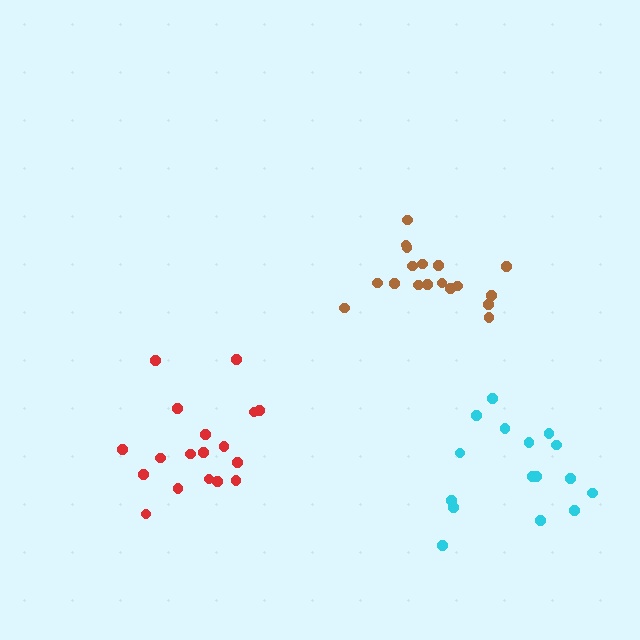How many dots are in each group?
Group 1: 19 dots, Group 2: 16 dots, Group 3: 18 dots (53 total).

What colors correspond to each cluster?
The clusters are colored: red, cyan, brown.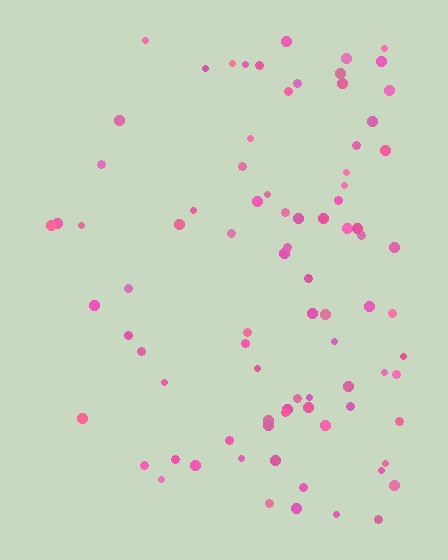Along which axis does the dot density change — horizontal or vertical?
Horizontal.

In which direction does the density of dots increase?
From left to right, with the right side densest.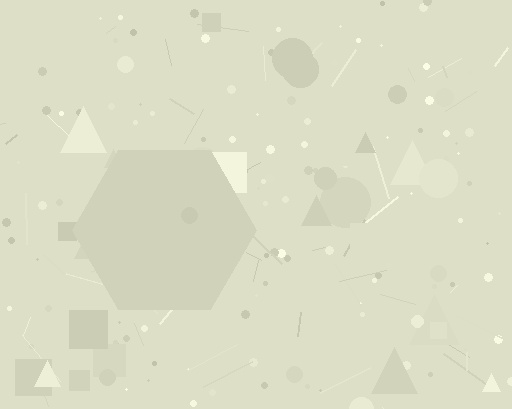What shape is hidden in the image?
A hexagon is hidden in the image.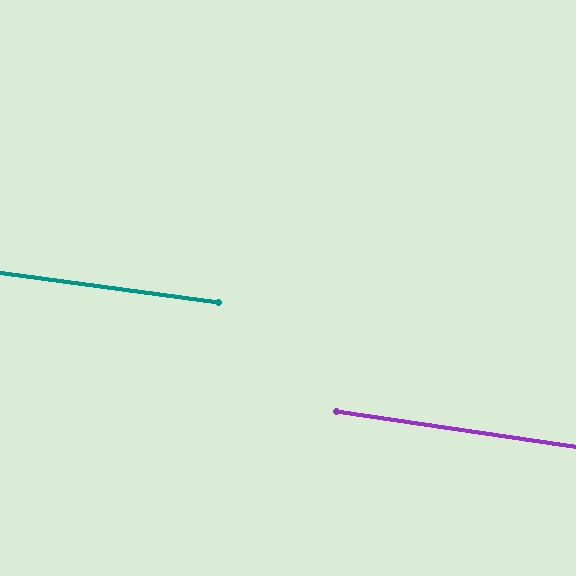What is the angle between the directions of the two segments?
Approximately 1 degree.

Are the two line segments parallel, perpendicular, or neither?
Parallel — their directions differ by only 0.7°.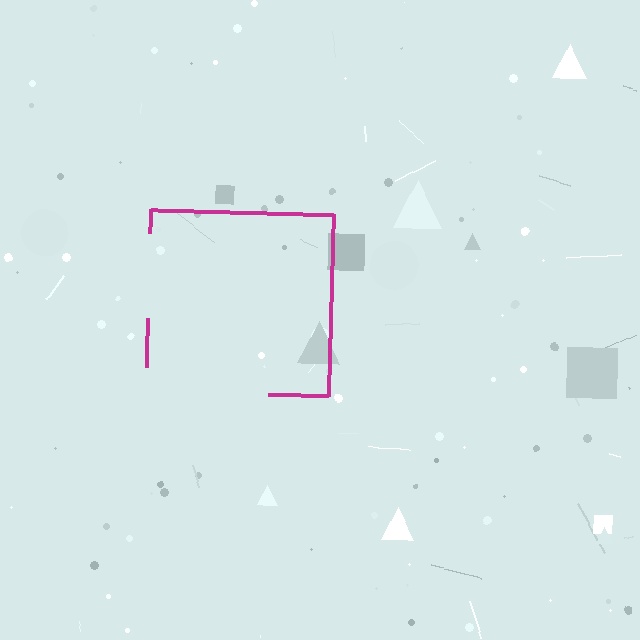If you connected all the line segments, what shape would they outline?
They would outline a square.